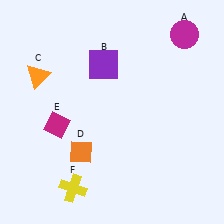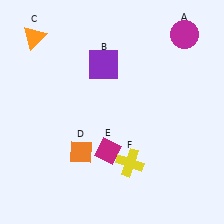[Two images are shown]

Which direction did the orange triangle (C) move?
The orange triangle (C) moved up.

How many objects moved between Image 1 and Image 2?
3 objects moved between the two images.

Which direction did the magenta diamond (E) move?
The magenta diamond (E) moved right.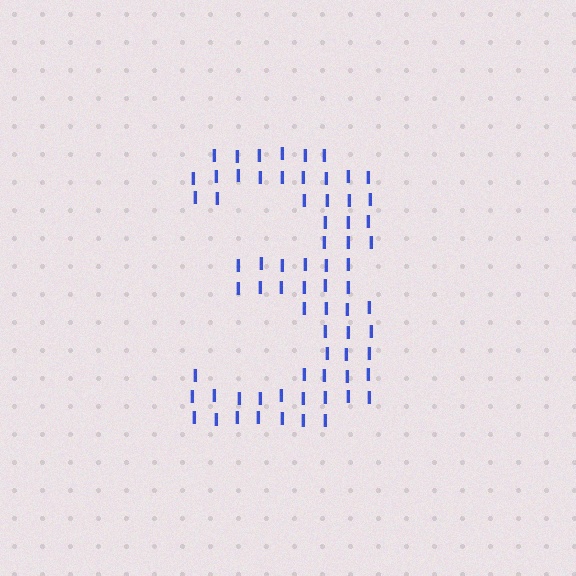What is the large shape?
The large shape is the digit 3.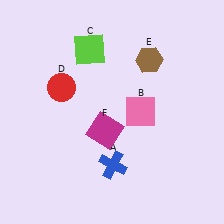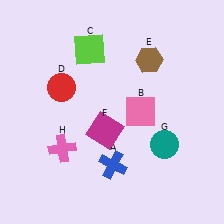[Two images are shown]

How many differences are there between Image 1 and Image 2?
There are 2 differences between the two images.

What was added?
A teal circle (G), a pink cross (H) were added in Image 2.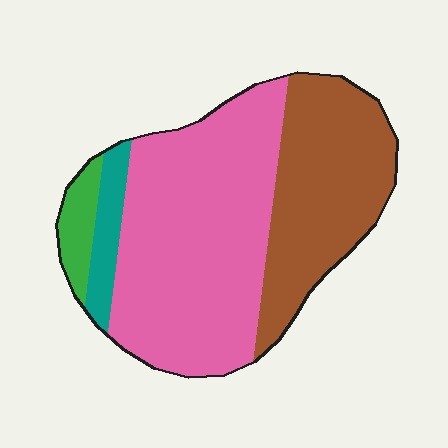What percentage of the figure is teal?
Teal covers 7% of the figure.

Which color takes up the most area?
Pink, at roughly 55%.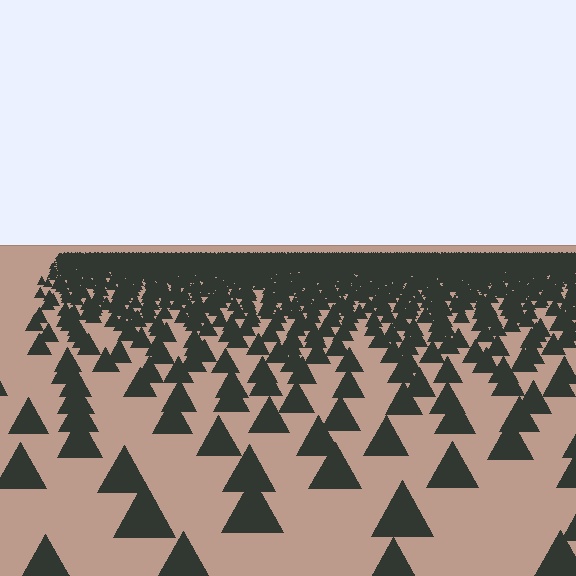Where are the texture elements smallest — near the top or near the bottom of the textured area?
Near the top.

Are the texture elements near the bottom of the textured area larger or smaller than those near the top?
Larger. Near the bottom, elements are closer to the viewer and appear at a bigger on-screen size.